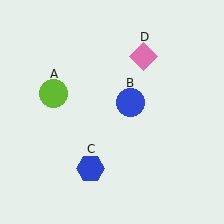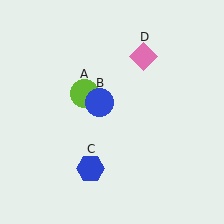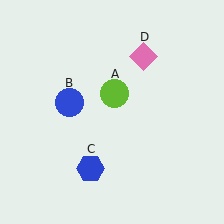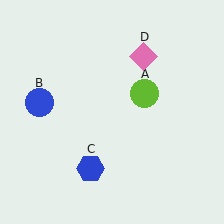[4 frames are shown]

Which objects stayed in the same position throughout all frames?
Blue hexagon (object C) and pink diamond (object D) remained stationary.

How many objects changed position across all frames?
2 objects changed position: lime circle (object A), blue circle (object B).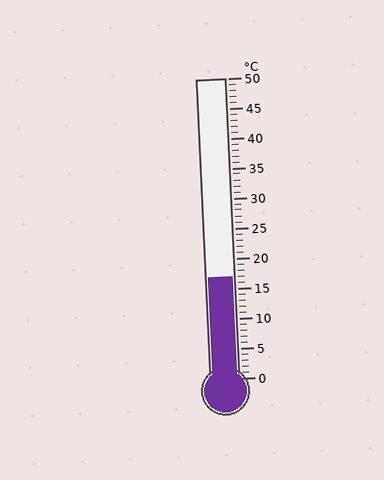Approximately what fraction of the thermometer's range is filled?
The thermometer is filled to approximately 35% of its range.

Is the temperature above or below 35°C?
The temperature is below 35°C.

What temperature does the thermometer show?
The thermometer shows approximately 17°C.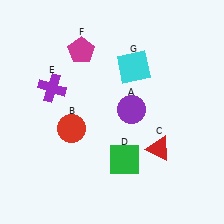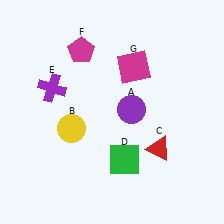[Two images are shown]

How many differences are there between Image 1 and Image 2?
There are 2 differences between the two images.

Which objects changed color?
B changed from red to yellow. G changed from cyan to magenta.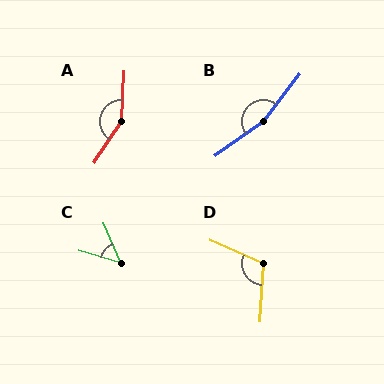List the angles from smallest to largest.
C (51°), D (110°), A (150°), B (162°).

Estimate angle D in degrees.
Approximately 110 degrees.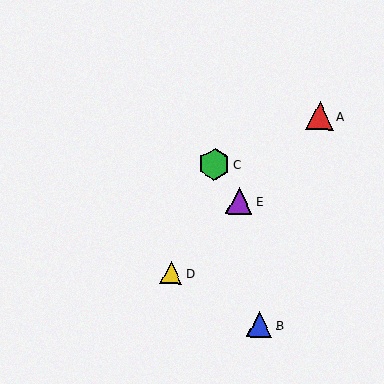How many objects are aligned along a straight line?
3 objects (A, D, E) are aligned along a straight line.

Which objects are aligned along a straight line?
Objects A, D, E are aligned along a straight line.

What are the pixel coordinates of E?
Object E is at (239, 201).